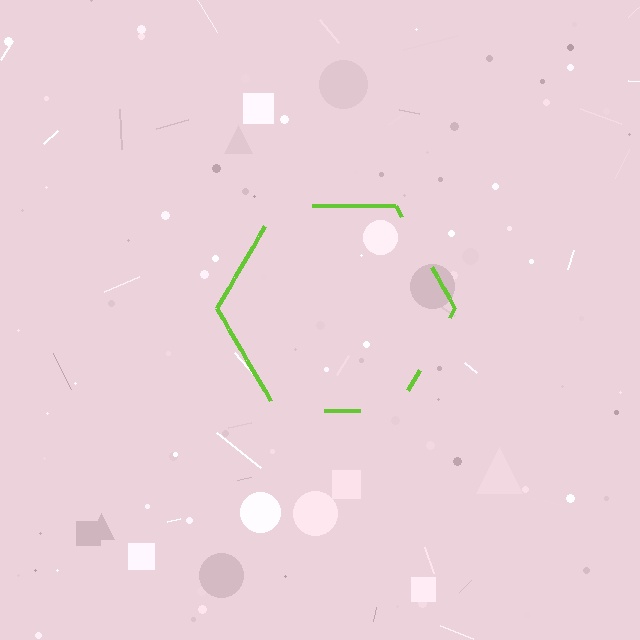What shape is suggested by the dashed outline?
The dashed outline suggests a hexagon.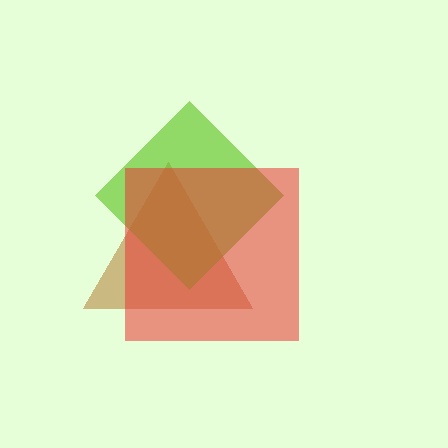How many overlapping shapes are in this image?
There are 3 overlapping shapes in the image.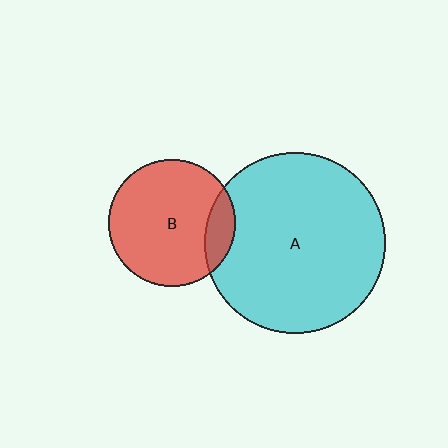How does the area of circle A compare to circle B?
Approximately 2.0 times.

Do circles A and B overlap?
Yes.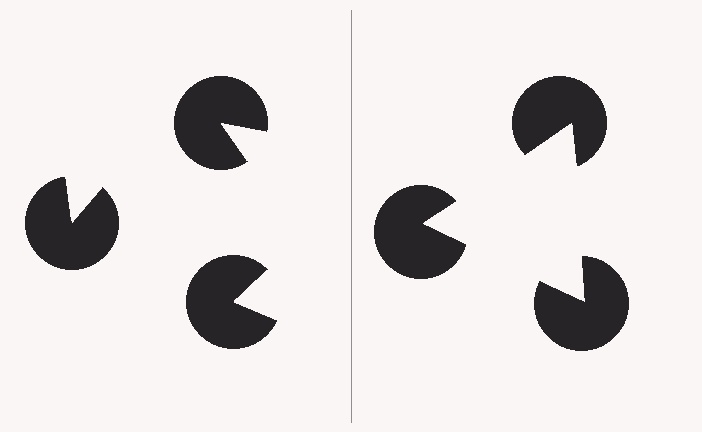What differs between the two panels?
The pac-man discs are positioned identically on both sides; only the wedge orientations differ. On the right they align to a triangle; on the left they are misaligned.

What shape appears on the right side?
An illusory triangle.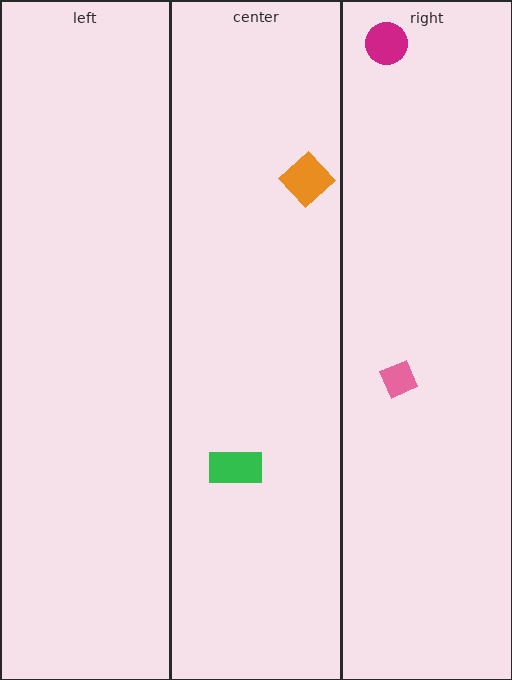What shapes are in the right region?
The pink diamond, the magenta circle.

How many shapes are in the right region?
2.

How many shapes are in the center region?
2.